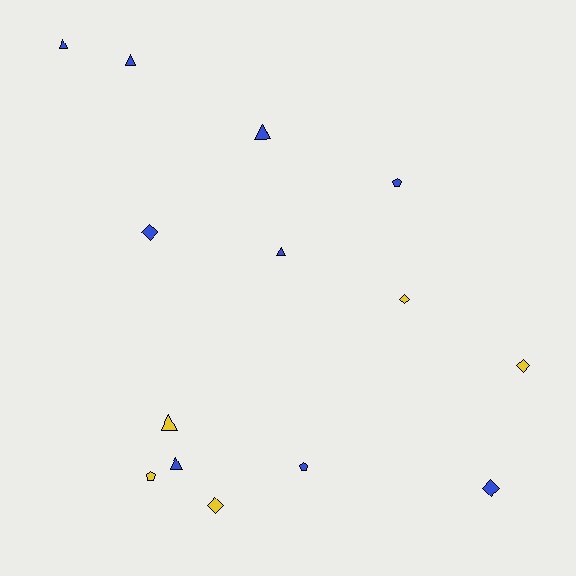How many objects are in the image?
There are 14 objects.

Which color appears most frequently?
Blue, with 9 objects.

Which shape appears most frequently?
Triangle, with 6 objects.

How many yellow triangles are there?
There is 1 yellow triangle.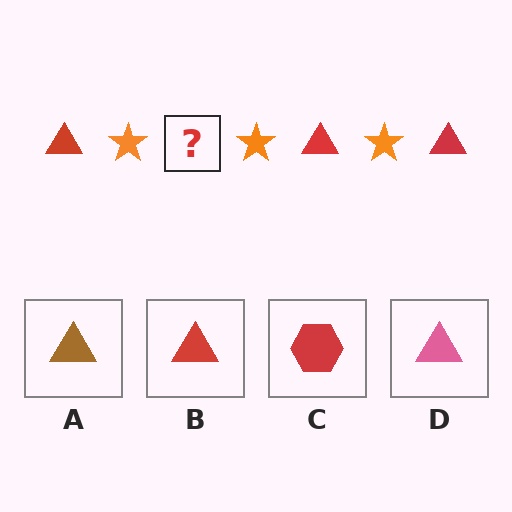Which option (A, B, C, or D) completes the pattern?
B.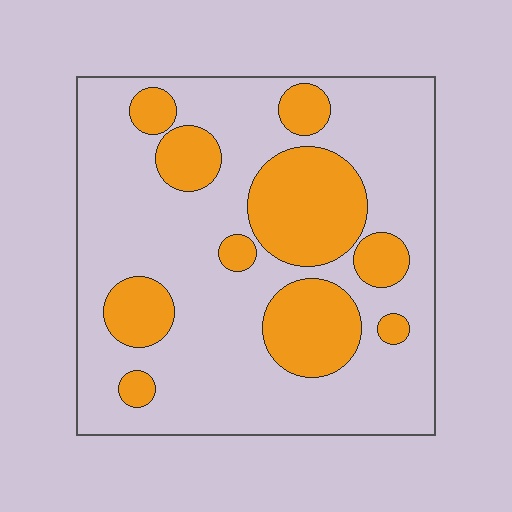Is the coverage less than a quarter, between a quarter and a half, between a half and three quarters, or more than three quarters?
Between a quarter and a half.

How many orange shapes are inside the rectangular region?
10.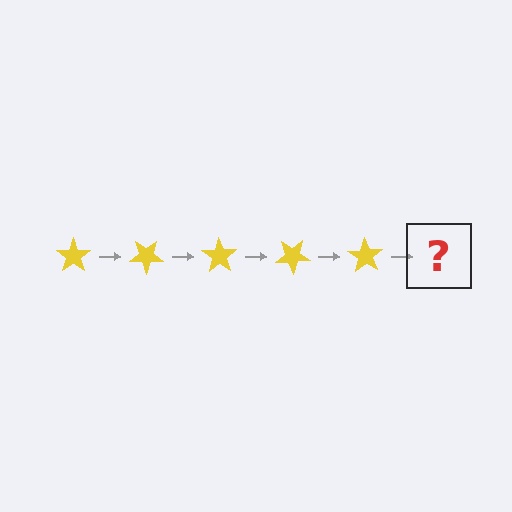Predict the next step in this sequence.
The next step is a yellow star rotated 175 degrees.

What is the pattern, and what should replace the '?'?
The pattern is that the star rotates 35 degrees each step. The '?' should be a yellow star rotated 175 degrees.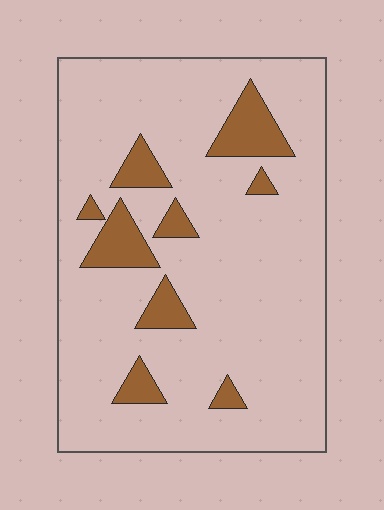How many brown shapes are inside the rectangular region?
9.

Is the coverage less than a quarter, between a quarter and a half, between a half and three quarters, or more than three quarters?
Less than a quarter.